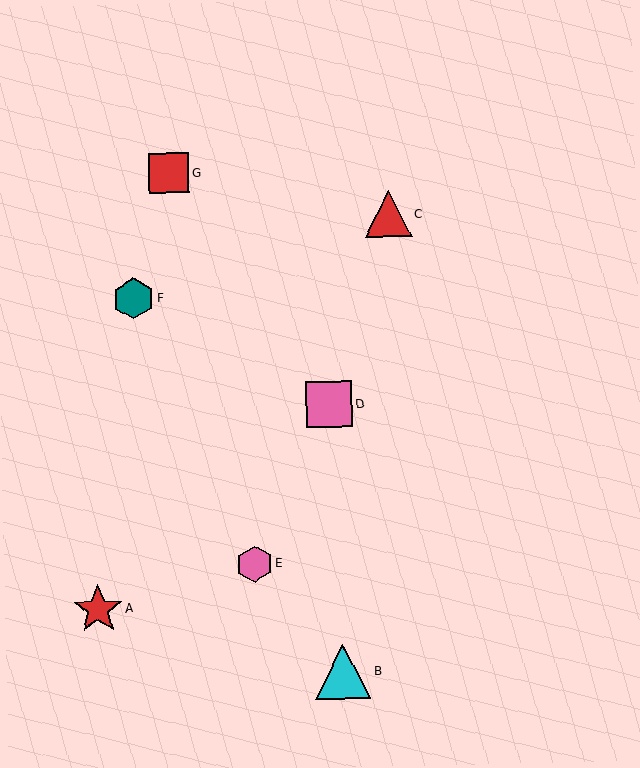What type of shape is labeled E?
Shape E is a pink hexagon.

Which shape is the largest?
The cyan triangle (labeled B) is the largest.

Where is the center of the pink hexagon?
The center of the pink hexagon is at (254, 564).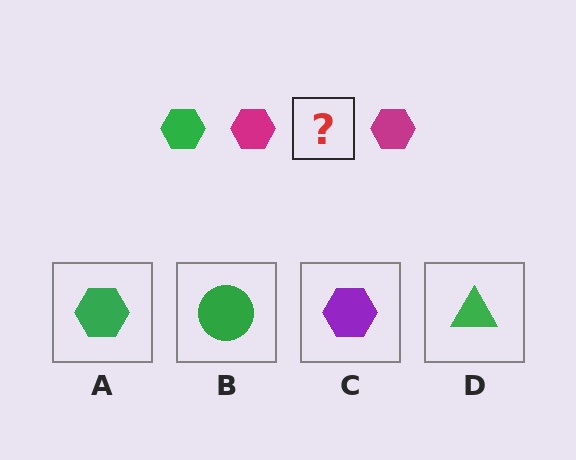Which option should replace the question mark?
Option A.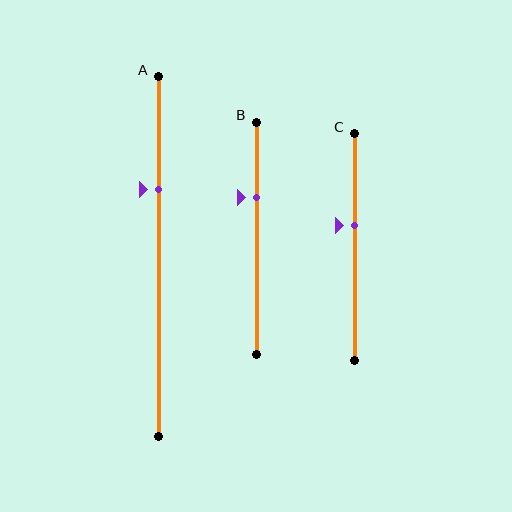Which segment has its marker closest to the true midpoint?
Segment C has its marker closest to the true midpoint.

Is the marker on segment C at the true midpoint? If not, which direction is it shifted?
No, the marker on segment C is shifted upward by about 9% of the segment length.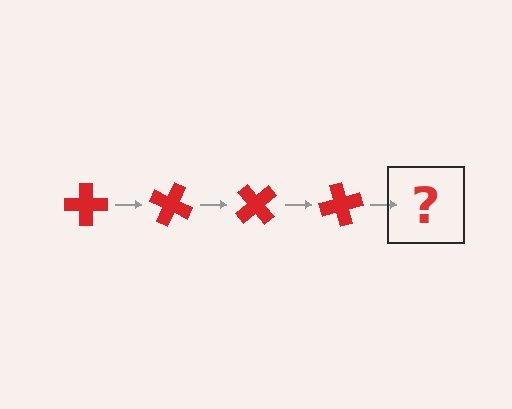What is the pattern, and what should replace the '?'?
The pattern is that the cross rotates 25 degrees each step. The '?' should be a red cross rotated 100 degrees.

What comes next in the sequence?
The next element should be a red cross rotated 100 degrees.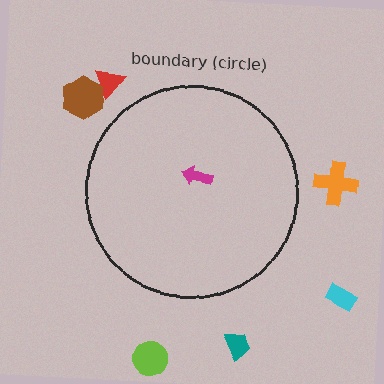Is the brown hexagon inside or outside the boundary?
Outside.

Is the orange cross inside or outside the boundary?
Outside.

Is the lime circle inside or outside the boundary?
Outside.